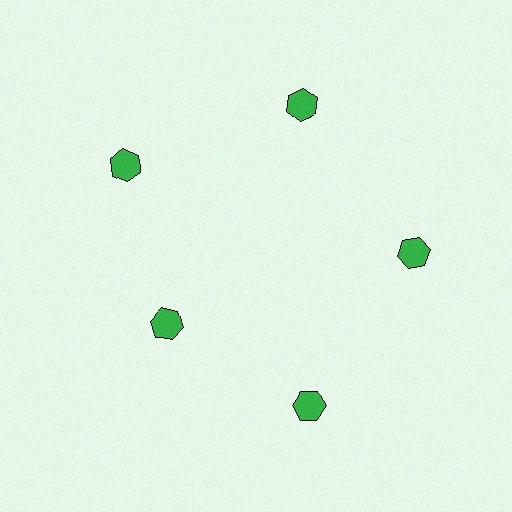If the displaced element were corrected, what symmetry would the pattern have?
It would have 5-fold rotational symmetry — the pattern would map onto itself every 72 degrees.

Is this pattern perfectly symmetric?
No. The 5 green hexagons are arranged in a ring, but one element near the 8 o'clock position is pulled inward toward the center, breaking the 5-fold rotational symmetry.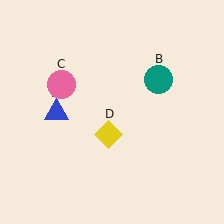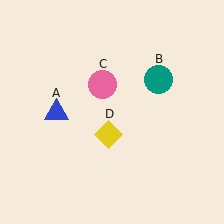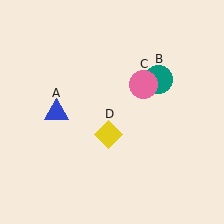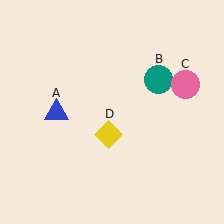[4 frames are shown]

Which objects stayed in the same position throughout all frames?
Blue triangle (object A) and teal circle (object B) and yellow diamond (object D) remained stationary.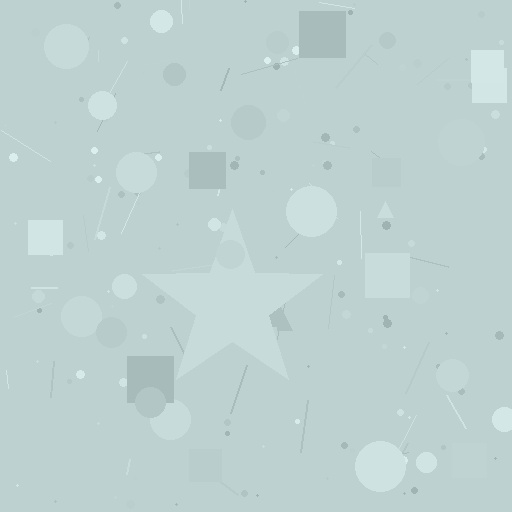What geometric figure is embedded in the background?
A star is embedded in the background.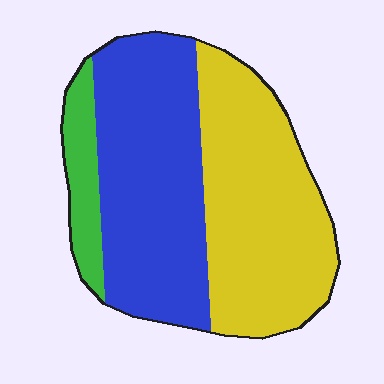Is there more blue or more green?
Blue.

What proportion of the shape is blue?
Blue takes up between a third and a half of the shape.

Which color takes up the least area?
Green, at roughly 10%.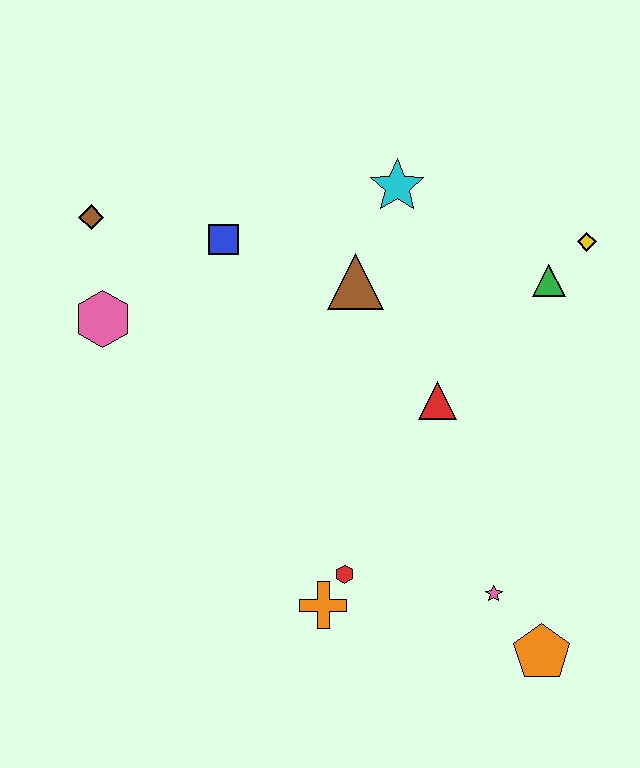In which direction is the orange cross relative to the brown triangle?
The orange cross is below the brown triangle.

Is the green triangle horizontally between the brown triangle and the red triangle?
No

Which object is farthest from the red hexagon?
The brown diamond is farthest from the red hexagon.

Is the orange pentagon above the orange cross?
No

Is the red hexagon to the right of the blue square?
Yes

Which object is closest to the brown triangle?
The cyan star is closest to the brown triangle.